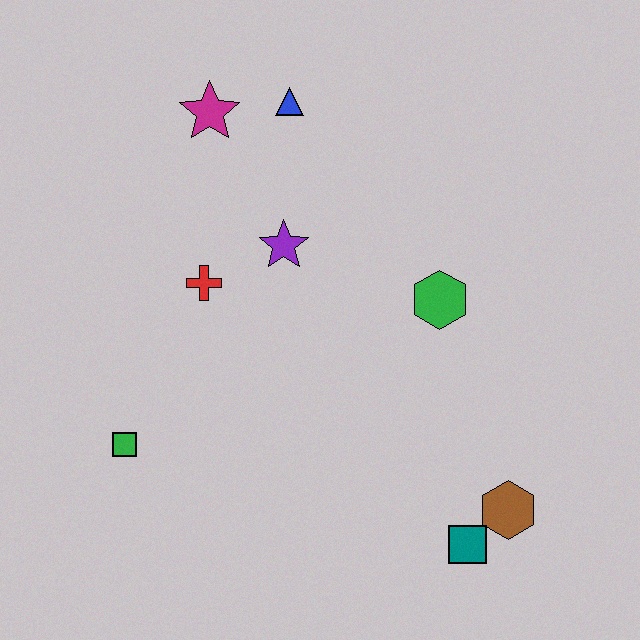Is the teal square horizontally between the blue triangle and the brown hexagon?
Yes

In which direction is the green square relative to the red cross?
The green square is below the red cross.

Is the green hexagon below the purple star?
Yes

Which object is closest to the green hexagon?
The purple star is closest to the green hexagon.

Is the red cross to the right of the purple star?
No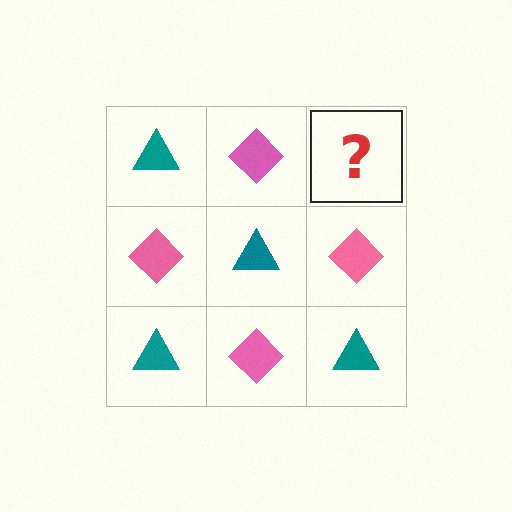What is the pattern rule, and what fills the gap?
The rule is that it alternates teal triangle and pink diamond in a checkerboard pattern. The gap should be filled with a teal triangle.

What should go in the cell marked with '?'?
The missing cell should contain a teal triangle.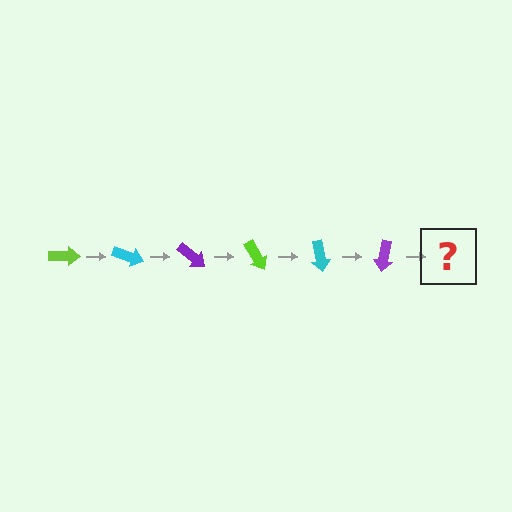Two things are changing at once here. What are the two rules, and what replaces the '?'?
The two rules are that it rotates 20 degrees each step and the color cycles through lime, cyan, and purple. The '?' should be a lime arrow, rotated 120 degrees from the start.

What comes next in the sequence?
The next element should be a lime arrow, rotated 120 degrees from the start.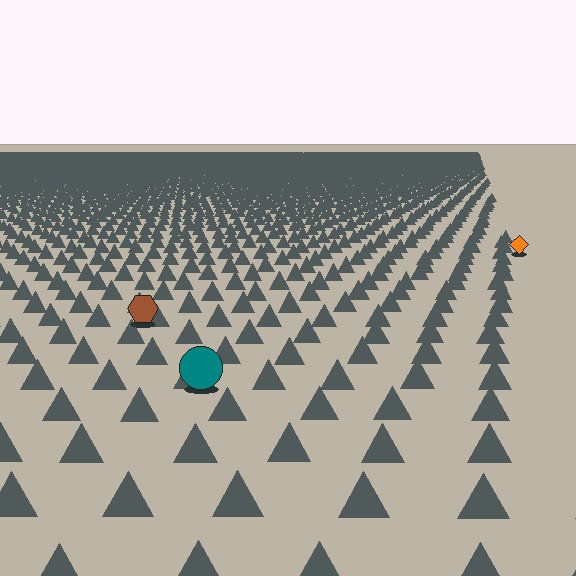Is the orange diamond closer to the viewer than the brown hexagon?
No. The brown hexagon is closer — you can tell from the texture gradient: the ground texture is coarser near it.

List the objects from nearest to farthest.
From nearest to farthest: the teal circle, the brown hexagon, the orange diamond.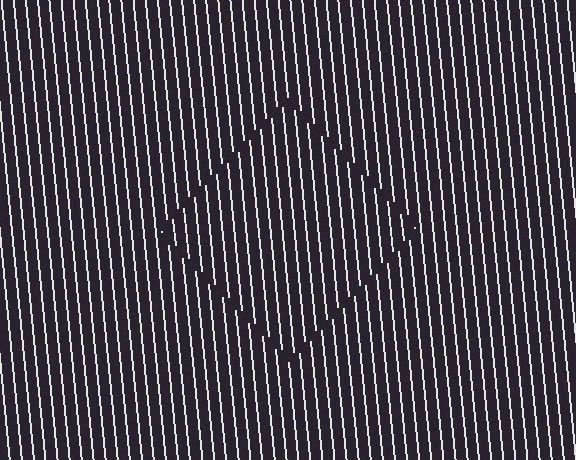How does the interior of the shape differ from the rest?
The interior of the shape contains the same grating, shifted by half a period — the contour is defined by the phase discontinuity where line-ends from the inner and outer gratings abut.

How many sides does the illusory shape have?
4 sides — the line-ends trace a square.